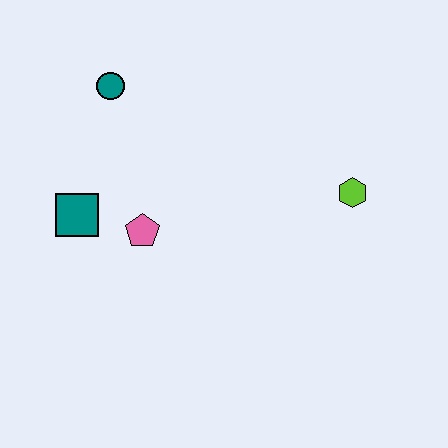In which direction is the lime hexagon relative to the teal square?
The lime hexagon is to the right of the teal square.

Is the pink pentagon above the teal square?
No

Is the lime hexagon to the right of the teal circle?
Yes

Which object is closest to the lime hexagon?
The pink pentagon is closest to the lime hexagon.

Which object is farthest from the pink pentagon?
The lime hexagon is farthest from the pink pentagon.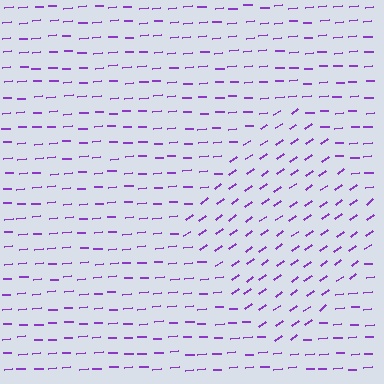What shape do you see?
I see a diamond.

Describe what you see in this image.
The image is filled with small purple line segments. A diamond region in the image has lines oriented differently from the surrounding lines, creating a visible texture boundary.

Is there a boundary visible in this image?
Yes, there is a texture boundary formed by a change in line orientation.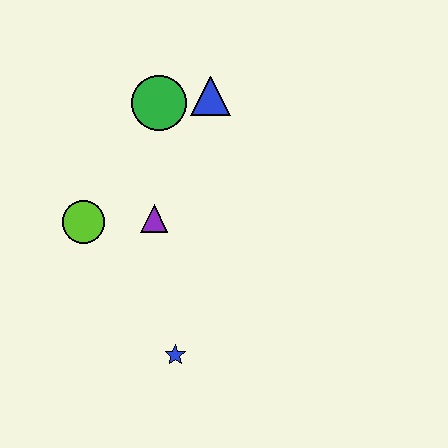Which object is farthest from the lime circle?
The blue triangle is farthest from the lime circle.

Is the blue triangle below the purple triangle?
No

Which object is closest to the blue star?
The purple triangle is closest to the blue star.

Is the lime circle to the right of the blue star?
No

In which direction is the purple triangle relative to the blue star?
The purple triangle is above the blue star.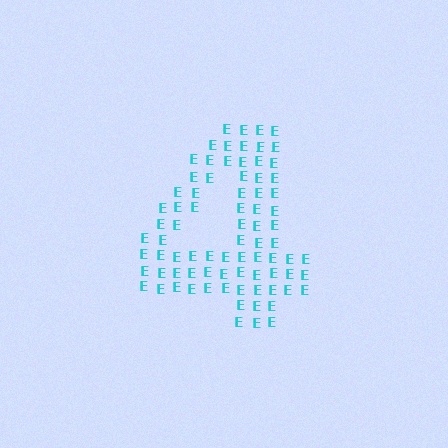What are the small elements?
The small elements are letter E's.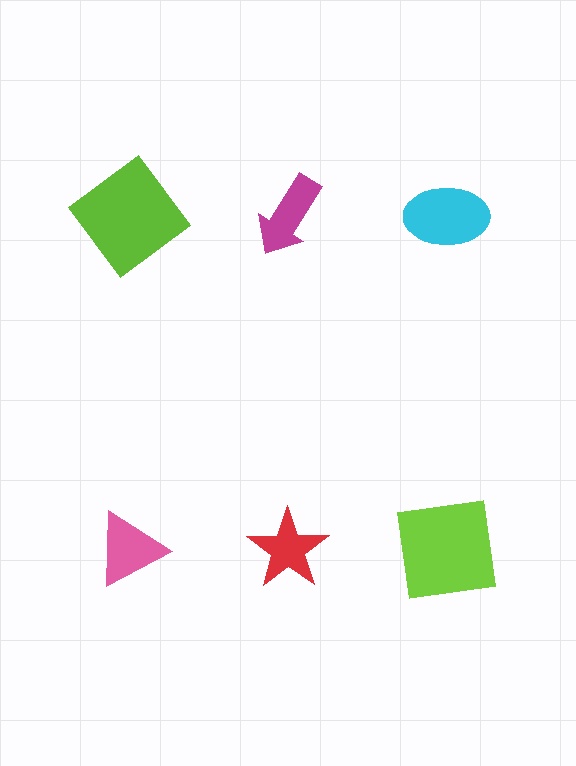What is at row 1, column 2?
A magenta arrow.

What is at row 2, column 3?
A lime square.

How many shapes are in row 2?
3 shapes.